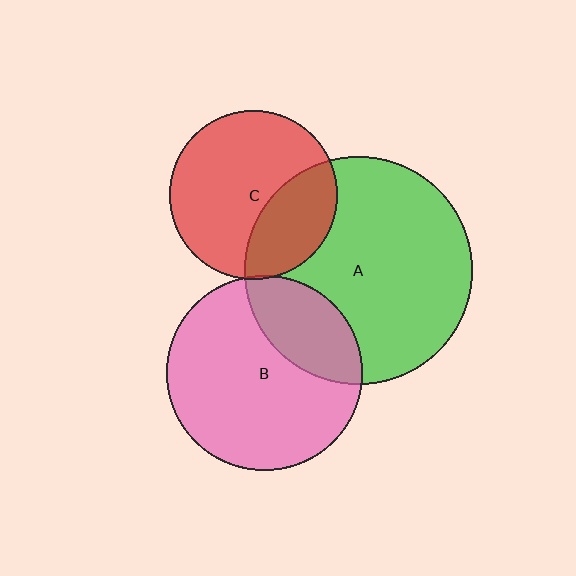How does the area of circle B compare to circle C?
Approximately 1.4 times.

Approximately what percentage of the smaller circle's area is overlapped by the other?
Approximately 25%.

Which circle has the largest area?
Circle A (green).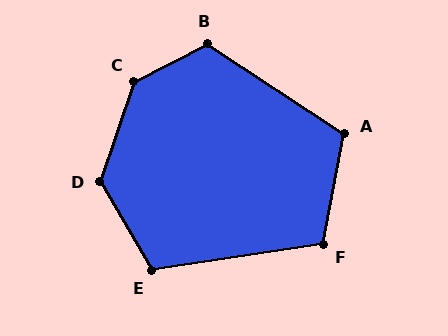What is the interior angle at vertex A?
Approximately 112 degrees (obtuse).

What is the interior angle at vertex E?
Approximately 112 degrees (obtuse).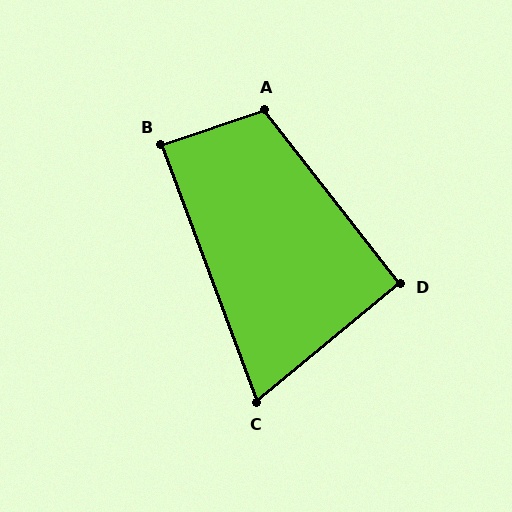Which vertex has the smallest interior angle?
C, at approximately 71 degrees.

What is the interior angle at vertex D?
Approximately 92 degrees (approximately right).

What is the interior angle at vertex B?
Approximately 88 degrees (approximately right).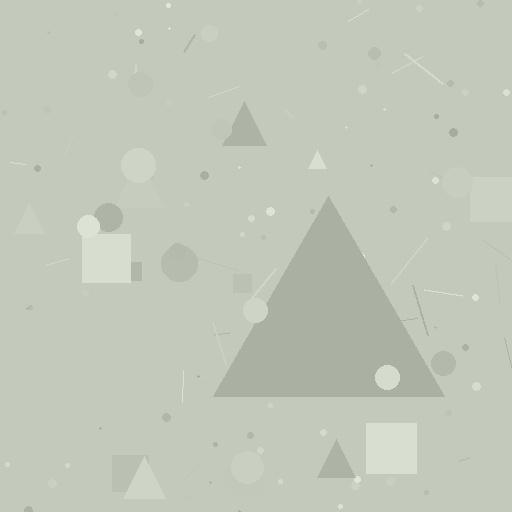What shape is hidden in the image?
A triangle is hidden in the image.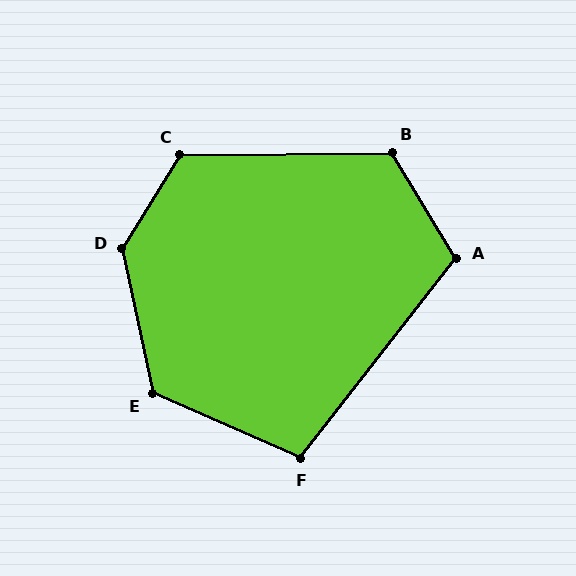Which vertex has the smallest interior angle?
F, at approximately 104 degrees.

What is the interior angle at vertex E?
Approximately 126 degrees (obtuse).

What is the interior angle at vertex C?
Approximately 123 degrees (obtuse).